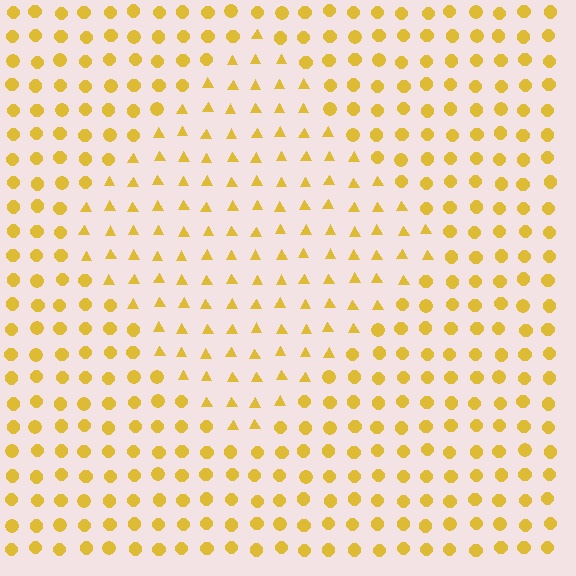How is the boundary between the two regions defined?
The boundary is defined by a change in element shape: triangles inside vs. circles outside. All elements share the same color and spacing.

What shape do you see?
I see a diamond.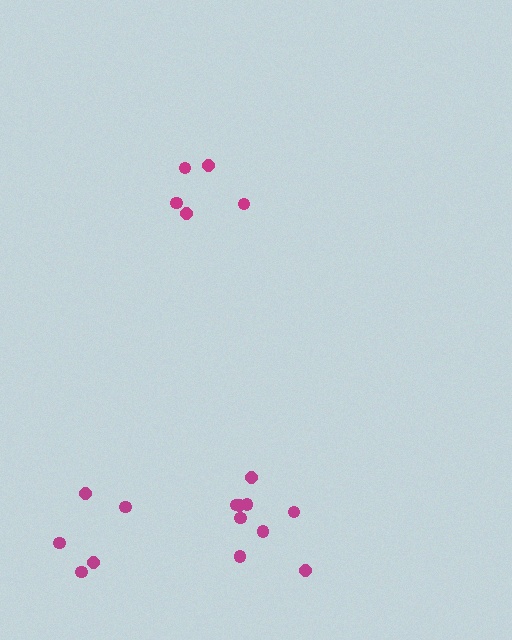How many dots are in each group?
Group 1: 5 dots, Group 2: 9 dots, Group 3: 5 dots (19 total).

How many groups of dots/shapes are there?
There are 3 groups.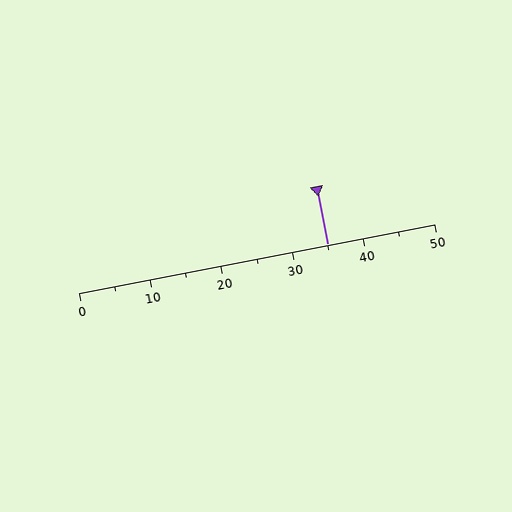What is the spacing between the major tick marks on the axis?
The major ticks are spaced 10 apart.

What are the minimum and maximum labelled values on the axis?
The axis runs from 0 to 50.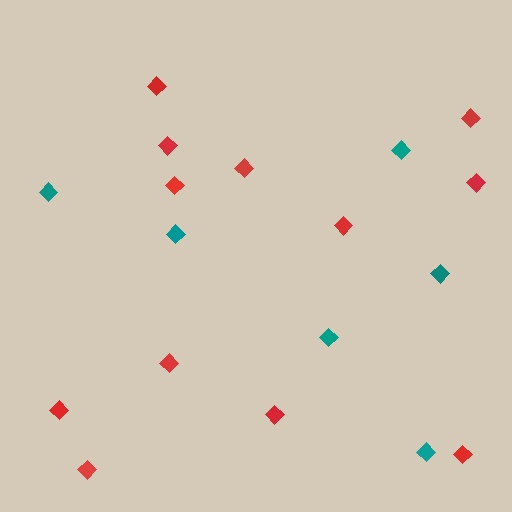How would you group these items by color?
There are 2 groups: one group of red diamonds (12) and one group of teal diamonds (6).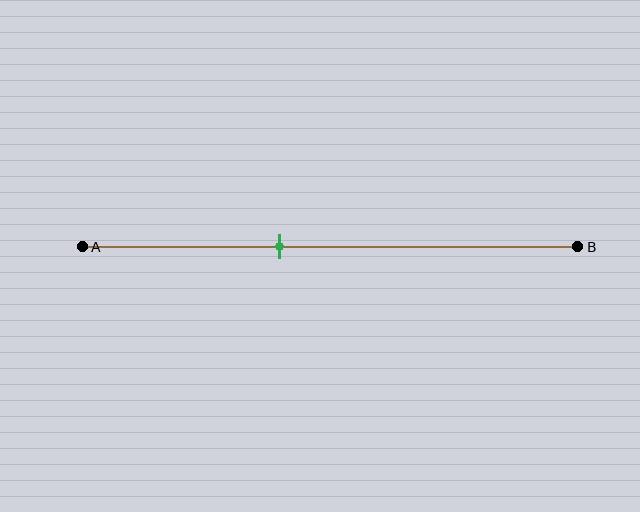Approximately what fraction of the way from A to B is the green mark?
The green mark is approximately 40% of the way from A to B.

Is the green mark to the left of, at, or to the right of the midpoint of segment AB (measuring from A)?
The green mark is to the left of the midpoint of segment AB.